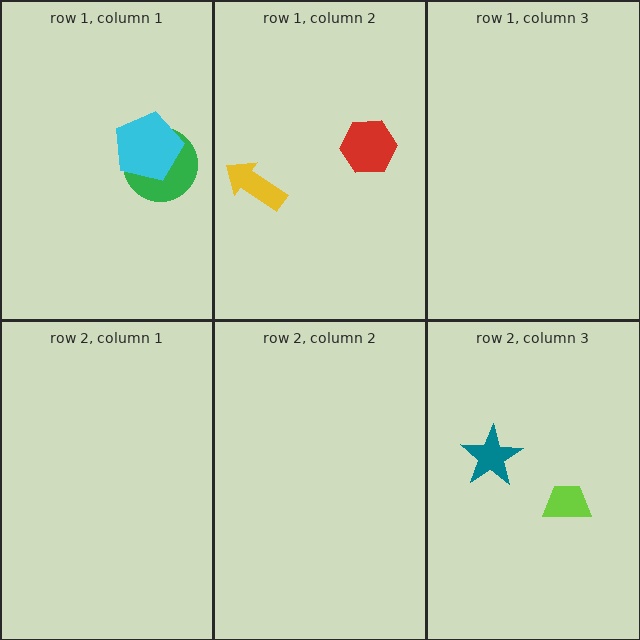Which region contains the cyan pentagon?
The row 1, column 1 region.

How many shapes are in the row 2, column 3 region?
2.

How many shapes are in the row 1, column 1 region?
2.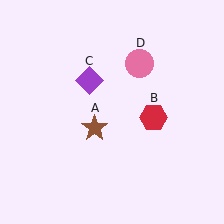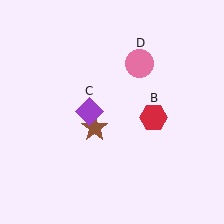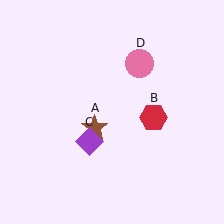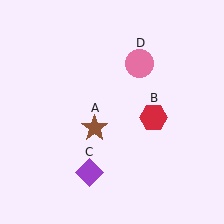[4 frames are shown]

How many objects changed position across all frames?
1 object changed position: purple diamond (object C).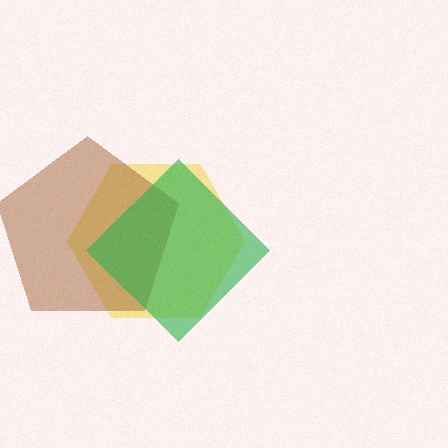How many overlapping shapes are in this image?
There are 3 overlapping shapes in the image.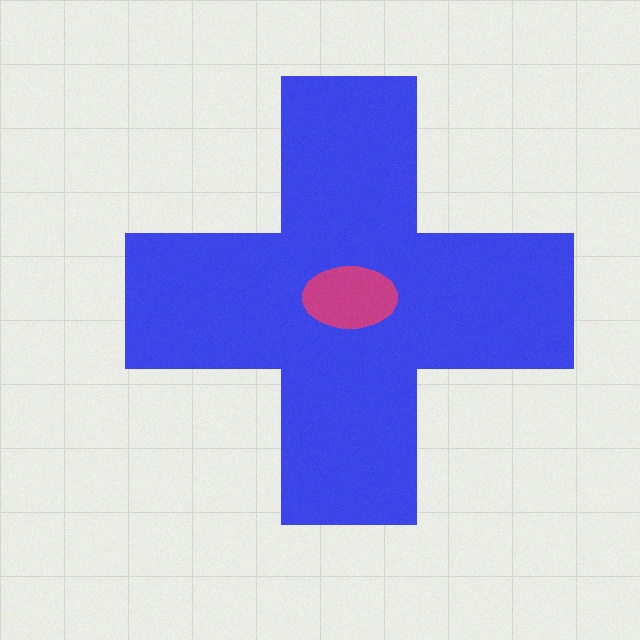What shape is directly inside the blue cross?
The magenta ellipse.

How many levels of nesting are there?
2.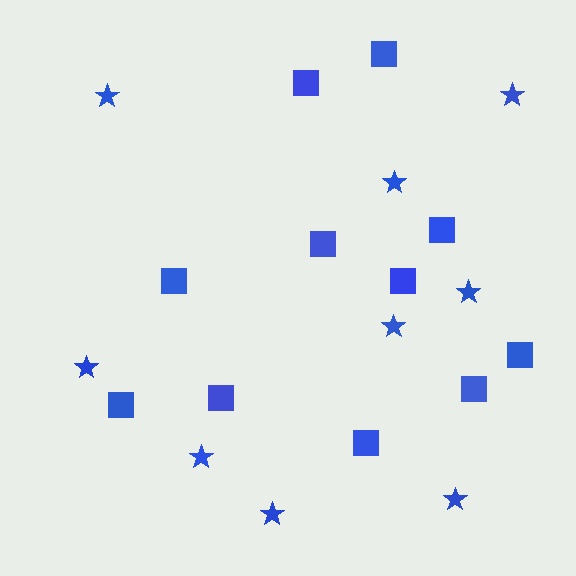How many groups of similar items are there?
There are 2 groups: one group of squares (11) and one group of stars (9).